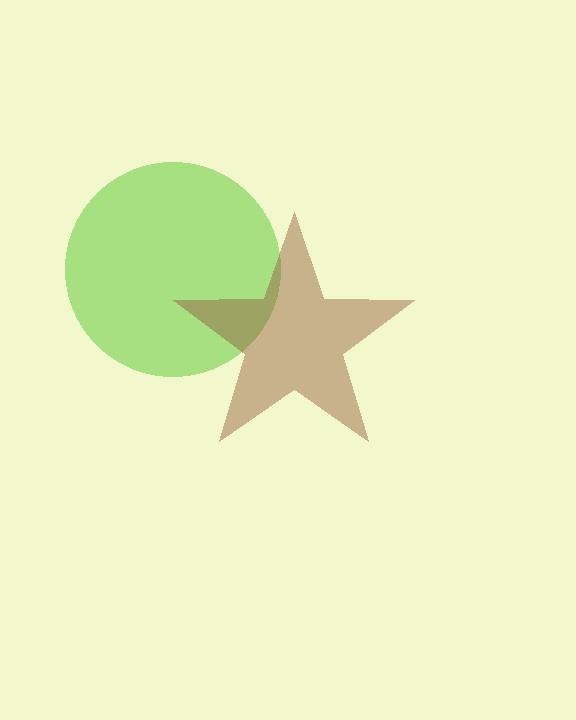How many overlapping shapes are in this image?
There are 2 overlapping shapes in the image.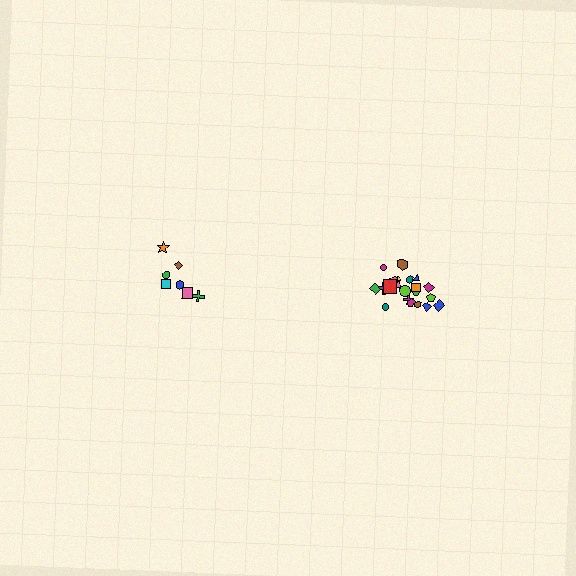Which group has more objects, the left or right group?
The right group.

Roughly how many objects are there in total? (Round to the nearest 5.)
Roughly 30 objects in total.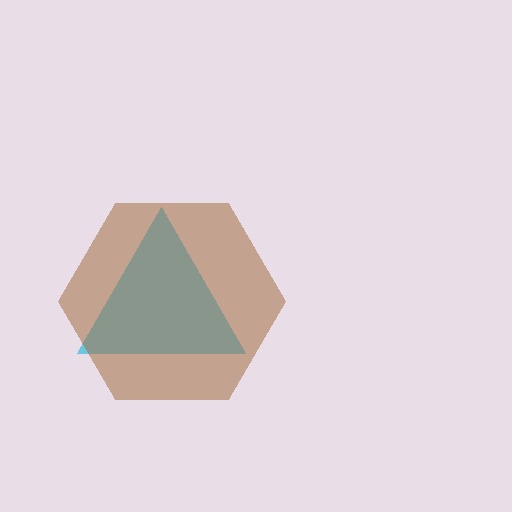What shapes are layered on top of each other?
The layered shapes are: a cyan triangle, a brown hexagon.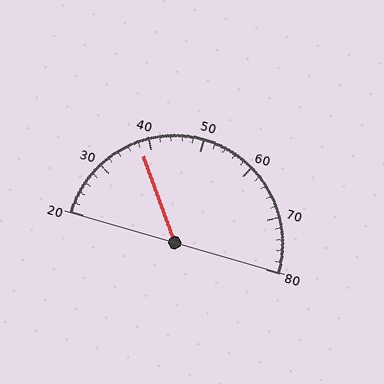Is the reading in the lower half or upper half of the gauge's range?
The reading is in the lower half of the range (20 to 80).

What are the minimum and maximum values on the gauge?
The gauge ranges from 20 to 80.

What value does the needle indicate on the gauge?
The needle indicates approximately 38.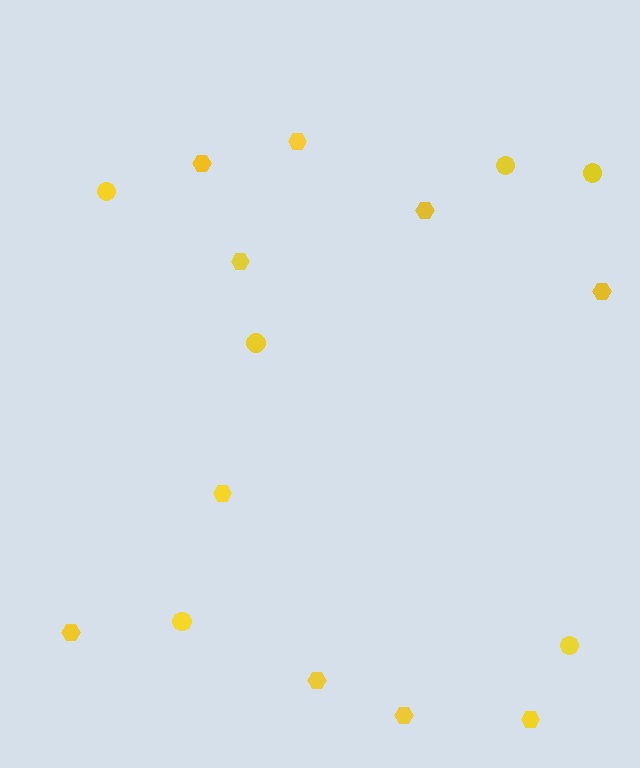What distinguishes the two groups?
There are 2 groups: one group of hexagons (10) and one group of circles (6).